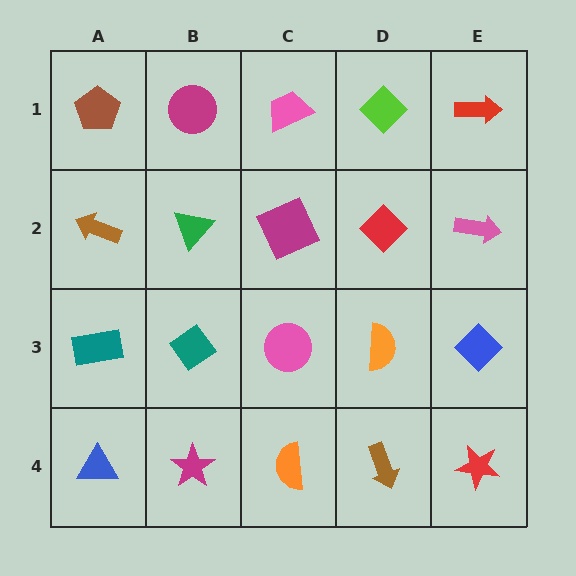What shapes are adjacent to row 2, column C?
A pink trapezoid (row 1, column C), a pink circle (row 3, column C), a green triangle (row 2, column B), a red diamond (row 2, column D).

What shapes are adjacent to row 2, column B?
A magenta circle (row 1, column B), a teal diamond (row 3, column B), a brown arrow (row 2, column A), a magenta square (row 2, column C).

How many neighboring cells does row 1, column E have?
2.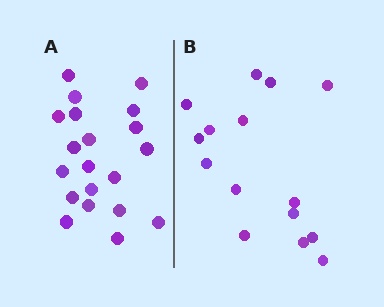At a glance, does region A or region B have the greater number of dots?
Region A (the left region) has more dots.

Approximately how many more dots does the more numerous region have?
Region A has about 5 more dots than region B.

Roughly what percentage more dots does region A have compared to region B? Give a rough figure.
About 35% more.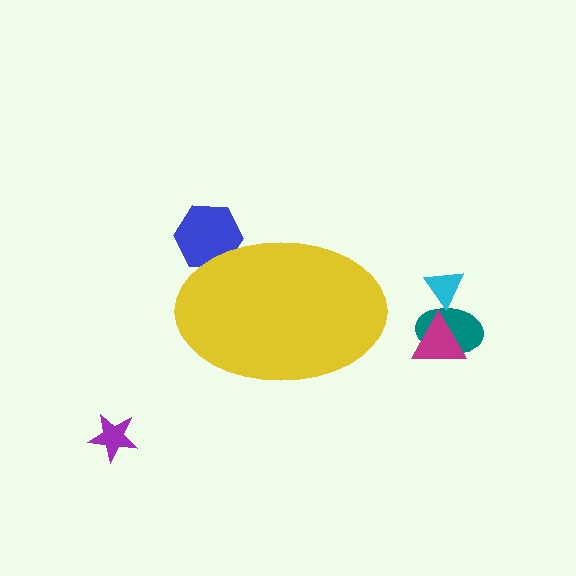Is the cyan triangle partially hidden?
No, the cyan triangle is fully visible.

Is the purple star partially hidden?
No, the purple star is fully visible.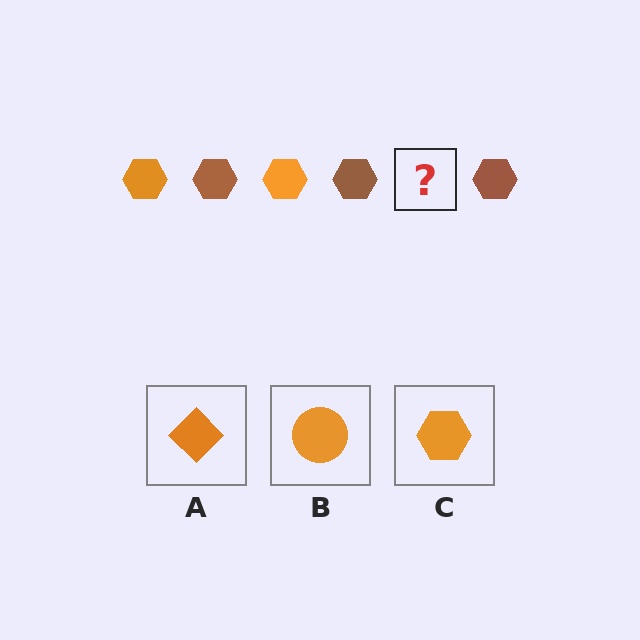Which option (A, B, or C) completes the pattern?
C.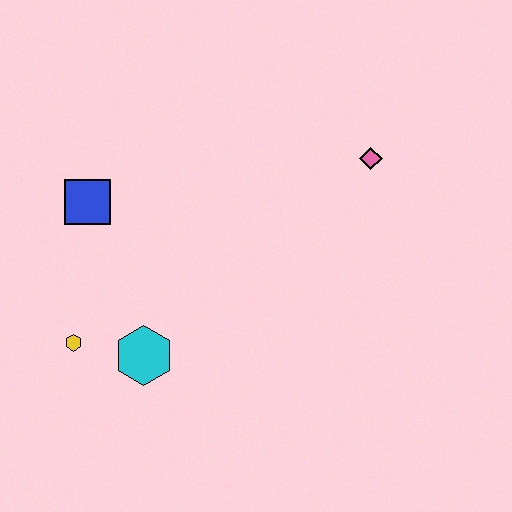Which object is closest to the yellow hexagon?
The cyan hexagon is closest to the yellow hexagon.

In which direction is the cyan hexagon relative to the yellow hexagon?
The cyan hexagon is to the right of the yellow hexagon.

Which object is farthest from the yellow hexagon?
The pink diamond is farthest from the yellow hexagon.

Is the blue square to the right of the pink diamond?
No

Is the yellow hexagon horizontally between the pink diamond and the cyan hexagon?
No